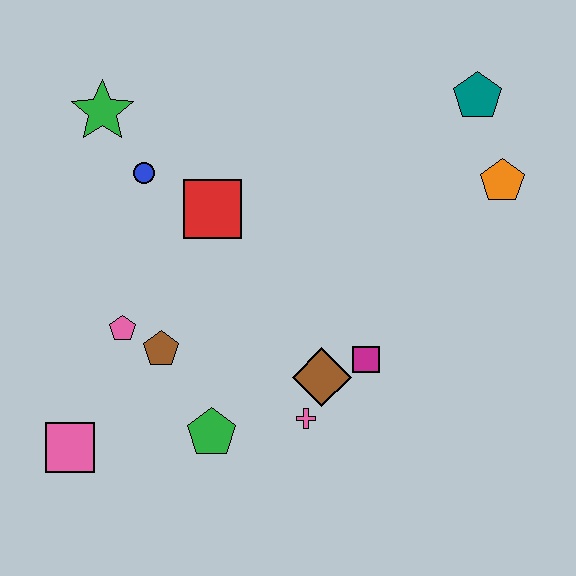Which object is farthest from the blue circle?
The orange pentagon is farthest from the blue circle.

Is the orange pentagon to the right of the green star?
Yes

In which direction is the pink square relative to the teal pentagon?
The pink square is to the left of the teal pentagon.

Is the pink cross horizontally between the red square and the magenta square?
Yes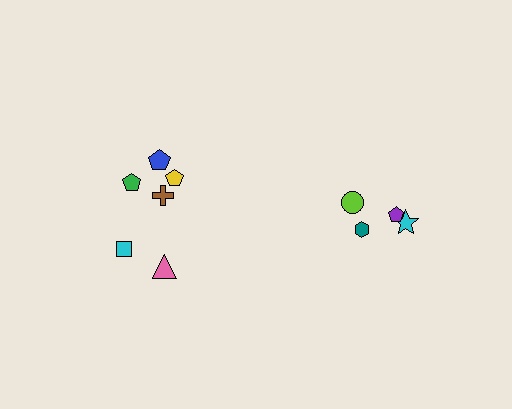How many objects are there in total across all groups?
There are 10 objects.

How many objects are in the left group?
There are 6 objects.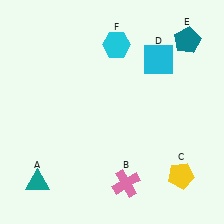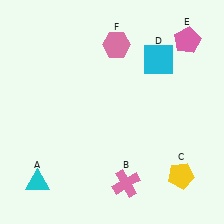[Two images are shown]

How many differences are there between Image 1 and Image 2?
There are 3 differences between the two images.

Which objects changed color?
A changed from teal to cyan. E changed from teal to pink. F changed from cyan to pink.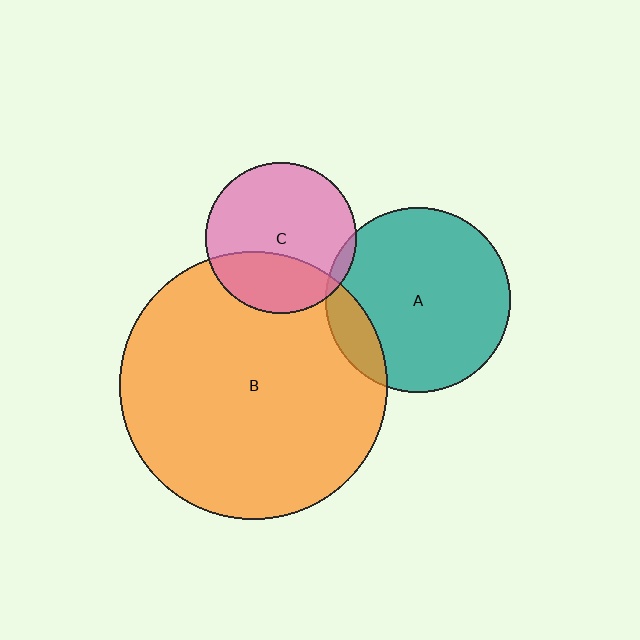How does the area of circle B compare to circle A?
Approximately 2.1 times.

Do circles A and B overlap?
Yes.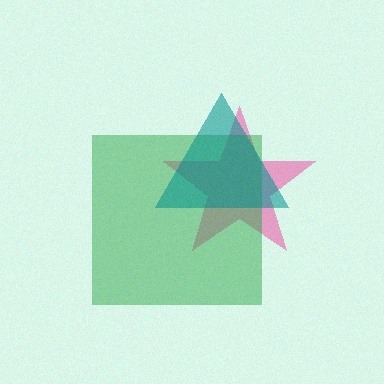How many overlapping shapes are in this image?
There are 3 overlapping shapes in the image.